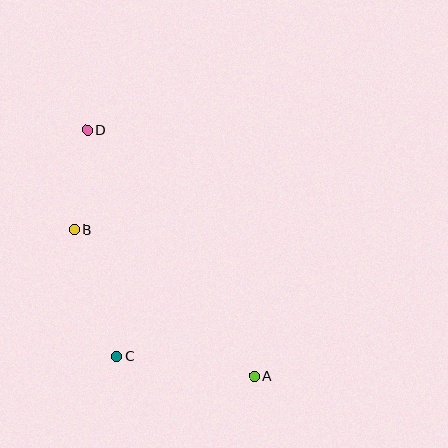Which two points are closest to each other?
Points B and D are closest to each other.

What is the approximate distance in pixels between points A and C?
The distance between A and C is approximately 139 pixels.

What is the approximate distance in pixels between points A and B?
The distance between A and B is approximately 232 pixels.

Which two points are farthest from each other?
Points A and D are farthest from each other.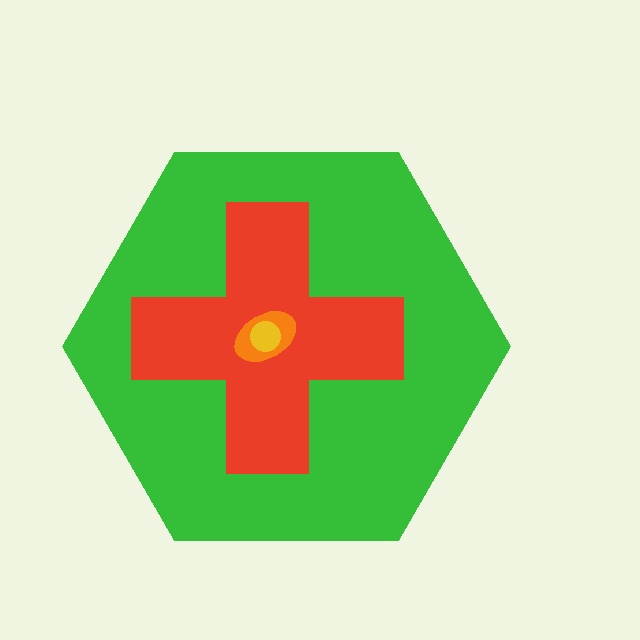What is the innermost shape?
The yellow circle.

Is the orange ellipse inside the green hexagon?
Yes.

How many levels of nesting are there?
4.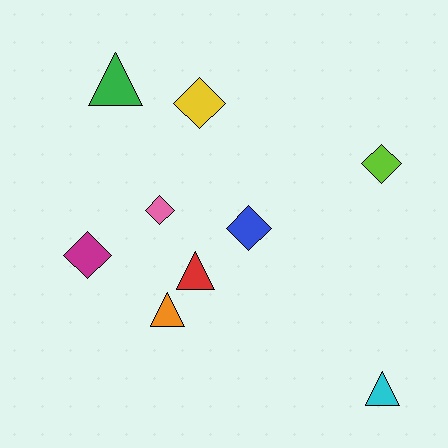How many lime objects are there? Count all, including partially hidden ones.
There is 1 lime object.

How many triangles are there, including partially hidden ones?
There are 4 triangles.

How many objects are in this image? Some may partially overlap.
There are 9 objects.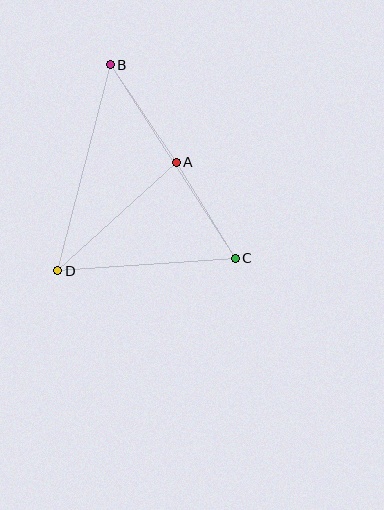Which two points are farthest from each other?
Points B and C are farthest from each other.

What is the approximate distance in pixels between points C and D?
The distance between C and D is approximately 178 pixels.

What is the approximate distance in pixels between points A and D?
The distance between A and D is approximately 161 pixels.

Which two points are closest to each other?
Points A and C are closest to each other.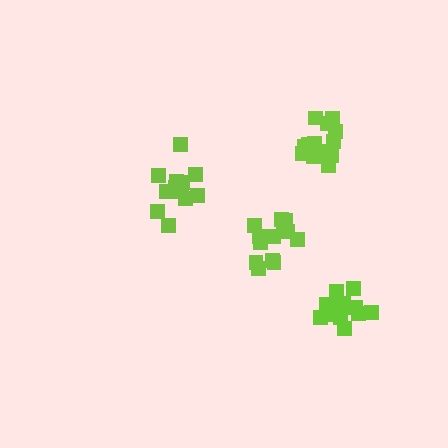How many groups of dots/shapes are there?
There are 4 groups.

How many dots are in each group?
Group 1: 12 dots, Group 2: 13 dots, Group 3: 14 dots, Group 4: 13 dots (52 total).